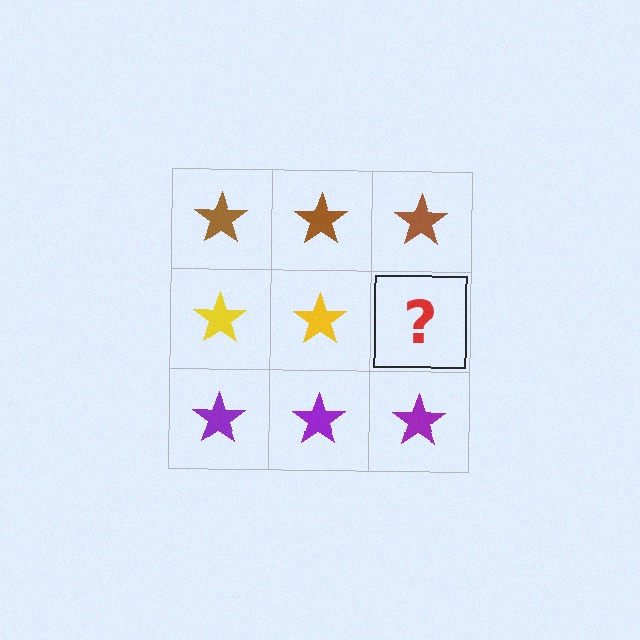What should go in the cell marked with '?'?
The missing cell should contain a yellow star.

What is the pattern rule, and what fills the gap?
The rule is that each row has a consistent color. The gap should be filled with a yellow star.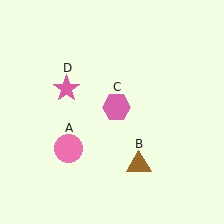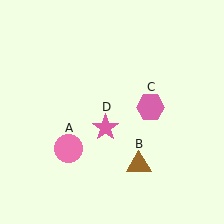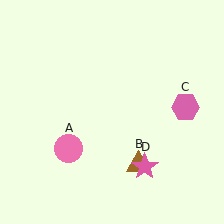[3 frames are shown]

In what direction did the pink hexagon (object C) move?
The pink hexagon (object C) moved right.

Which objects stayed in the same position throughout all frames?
Pink circle (object A) and brown triangle (object B) remained stationary.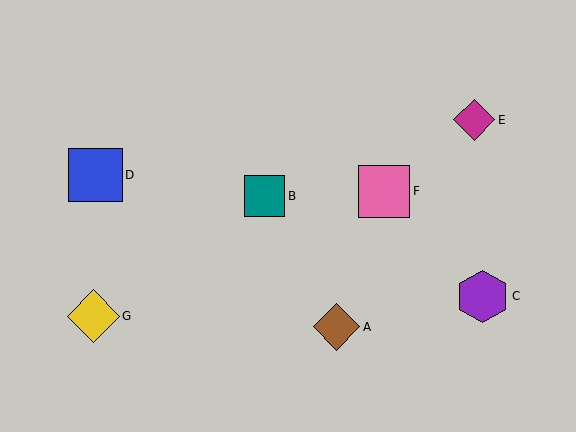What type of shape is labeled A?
Shape A is a brown diamond.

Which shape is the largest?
The blue square (labeled D) is the largest.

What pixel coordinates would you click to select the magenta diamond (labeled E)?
Click at (474, 120) to select the magenta diamond E.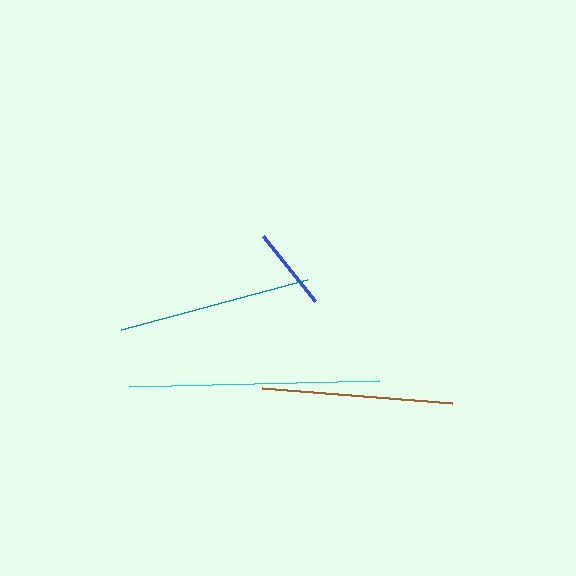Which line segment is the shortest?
The blue line is the shortest at approximately 83 pixels.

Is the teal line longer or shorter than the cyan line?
The cyan line is longer than the teal line.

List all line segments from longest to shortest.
From longest to shortest: cyan, teal, brown, blue.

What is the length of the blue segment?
The blue segment is approximately 83 pixels long.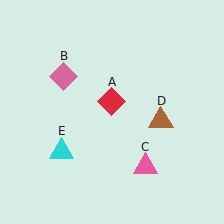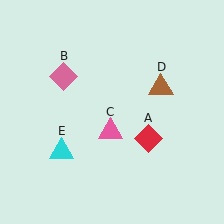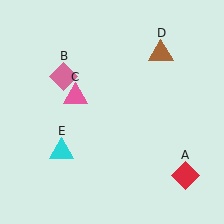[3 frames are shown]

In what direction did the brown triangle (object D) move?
The brown triangle (object D) moved up.